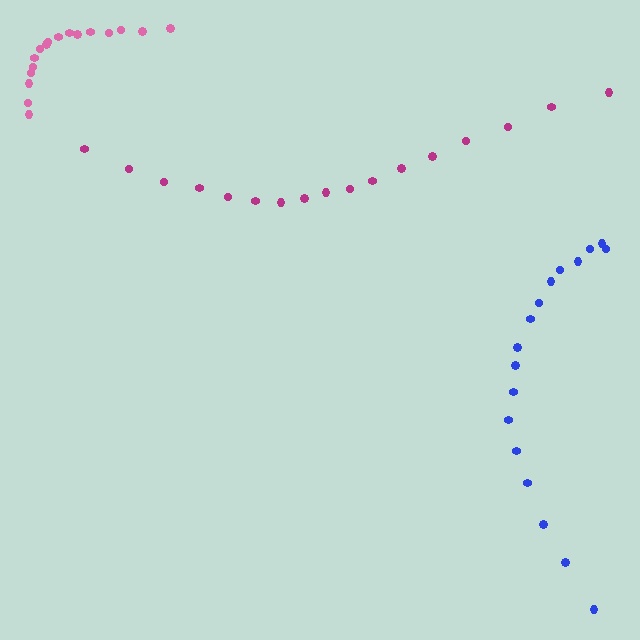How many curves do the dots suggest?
There are 3 distinct paths.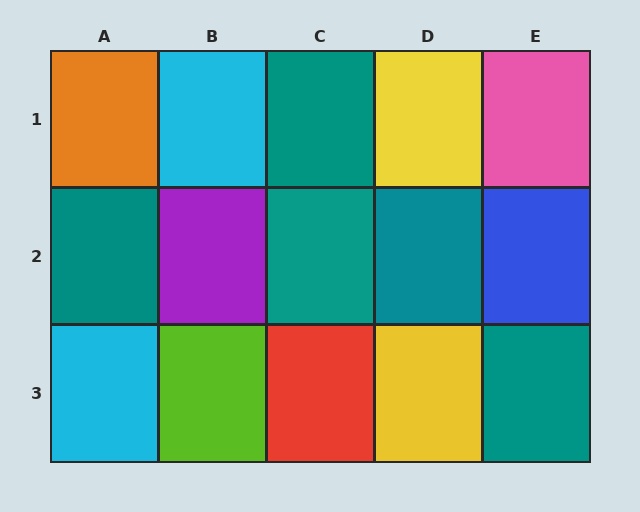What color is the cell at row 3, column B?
Lime.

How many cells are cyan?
2 cells are cyan.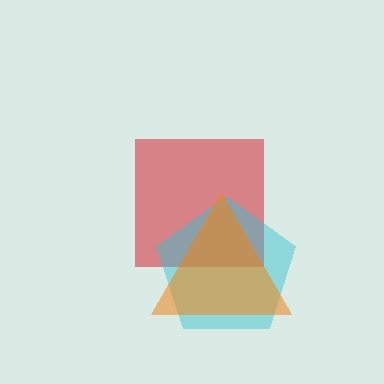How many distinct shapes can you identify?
There are 3 distinct shapes: a red square, a cyan pentagon, an orange triangle.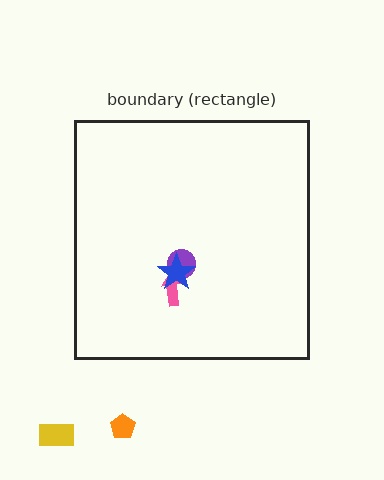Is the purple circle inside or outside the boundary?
Inside.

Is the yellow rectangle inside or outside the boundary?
Outside.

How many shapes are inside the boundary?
3 inside, 2 outside.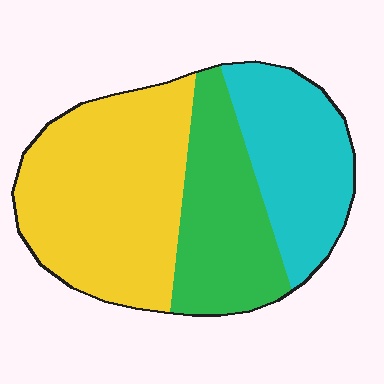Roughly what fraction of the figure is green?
Green covers around 25% of the figure.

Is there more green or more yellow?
Yellow.